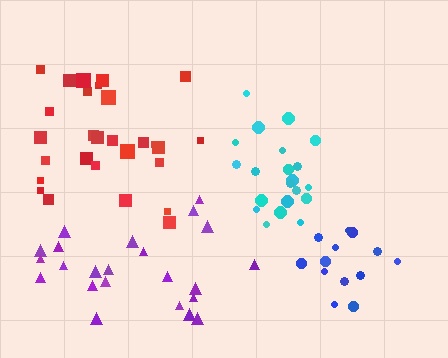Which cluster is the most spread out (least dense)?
Purple.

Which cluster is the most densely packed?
Cyan.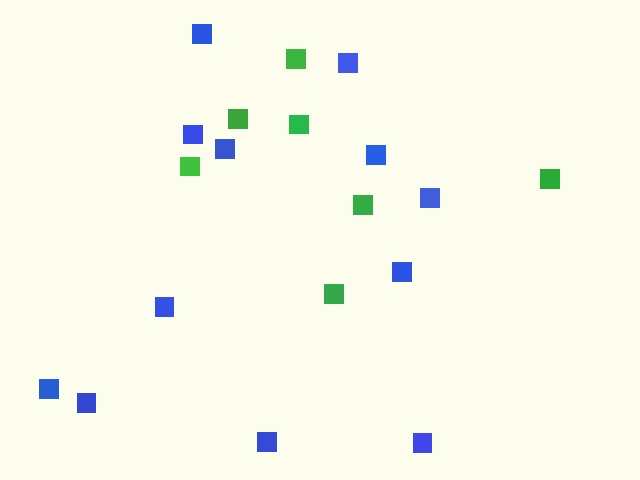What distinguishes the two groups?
There are 2 groups: one group of green squares (7) and one group of blue squares (12).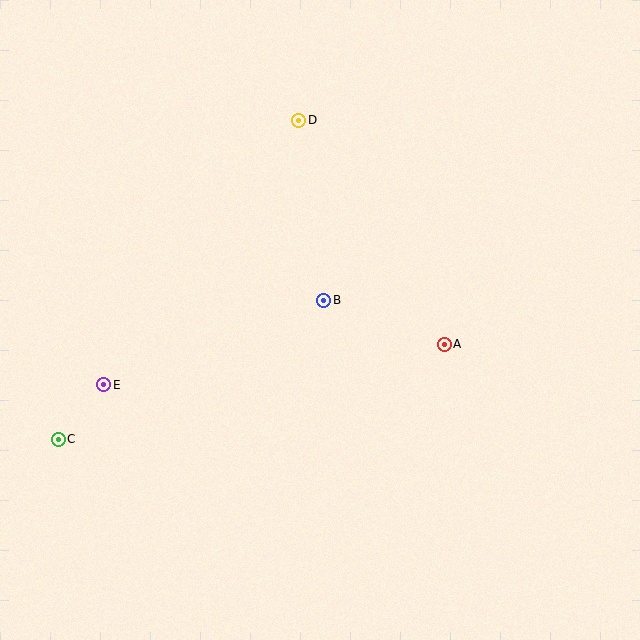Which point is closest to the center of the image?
Point B at (324, 300) is closest to the center.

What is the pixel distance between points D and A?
The distance between D and A is 267 pixels.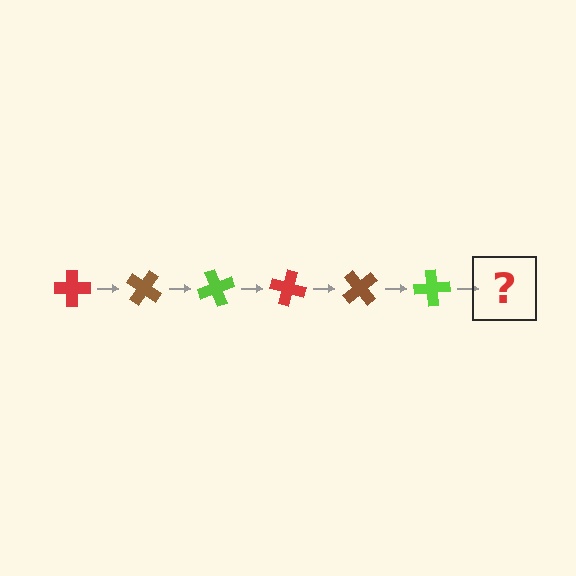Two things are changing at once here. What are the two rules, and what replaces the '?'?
The two rules are that it rotates 35 degrees each step and the color cycles through red, brown, and lime. The '?' should be a red cross, rotated 210 degrees from the start.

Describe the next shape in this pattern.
It should be a red cross, rotated 210 degrees from the start.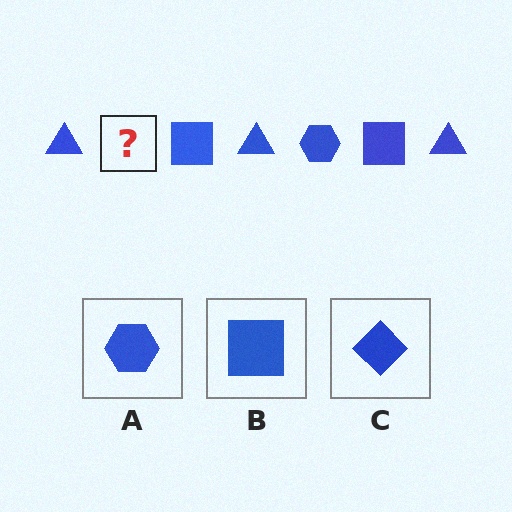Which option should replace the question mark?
Option A.